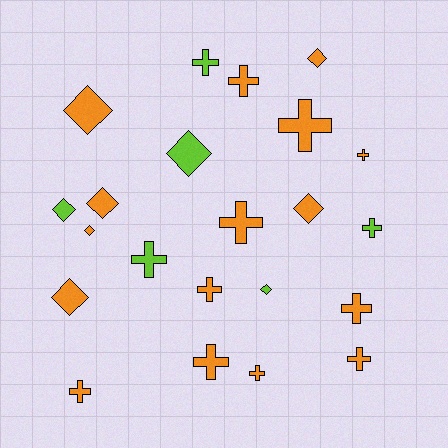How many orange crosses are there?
There are 10 orange crosses.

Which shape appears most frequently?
Cross, with 13 objects.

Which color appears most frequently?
Orange, with 16 objects.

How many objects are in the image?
There are 22 objects.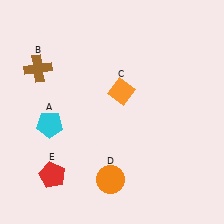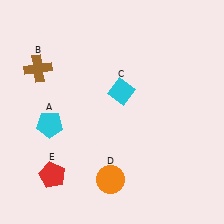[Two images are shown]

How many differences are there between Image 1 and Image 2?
There is 1 difference between the two images.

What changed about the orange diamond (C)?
In Image 1, C is orange. In Image 2, it changed to cyan.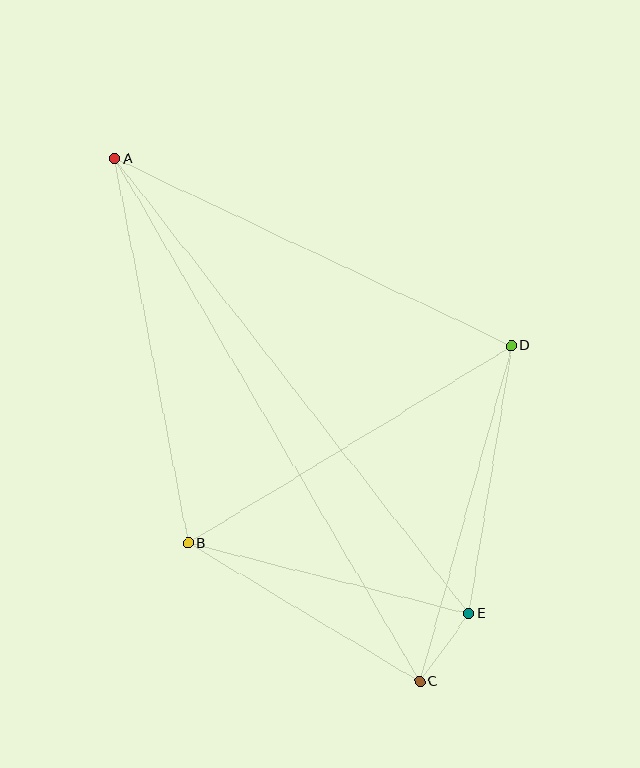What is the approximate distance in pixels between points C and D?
The distance between C and D is approximately 348 pixels.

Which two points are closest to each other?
Points C and E are closest to each other.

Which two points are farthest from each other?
Points A and C are farthest from each other.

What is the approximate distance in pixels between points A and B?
The distance between A and B is approximately 392 pixels.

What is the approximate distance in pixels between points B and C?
The distance between B and C is approximately 270 pixels.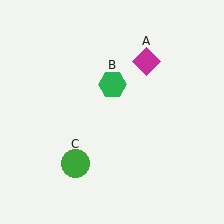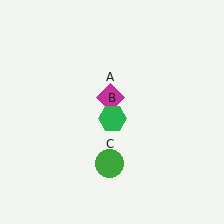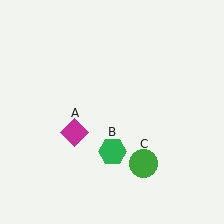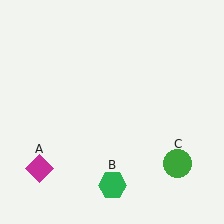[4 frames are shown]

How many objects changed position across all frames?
3 objects changed position: magenta diamond (object A), green hexagon (object B), green circle (object C).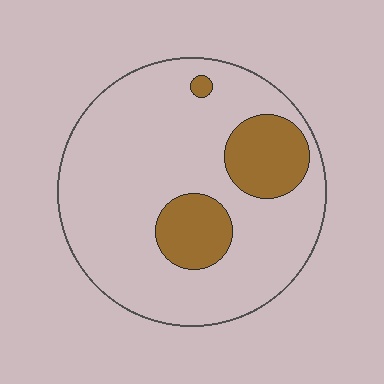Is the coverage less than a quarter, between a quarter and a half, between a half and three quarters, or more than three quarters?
Less than a quarter.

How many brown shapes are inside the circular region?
3.